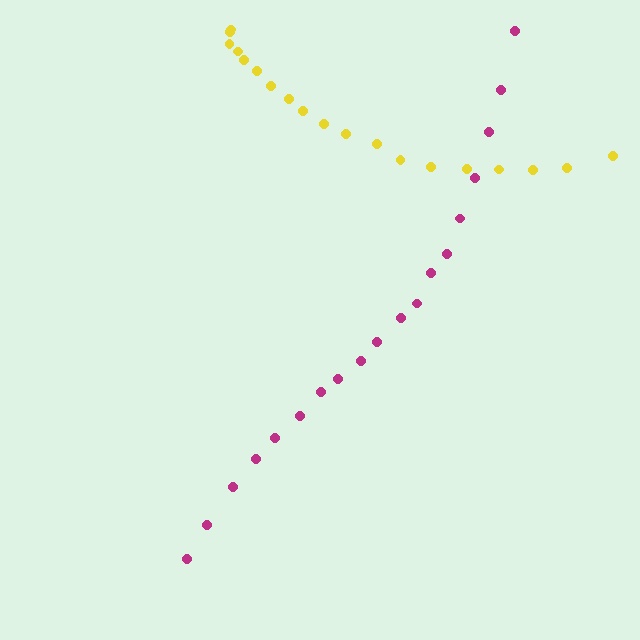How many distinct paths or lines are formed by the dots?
There are 2 distinct paths.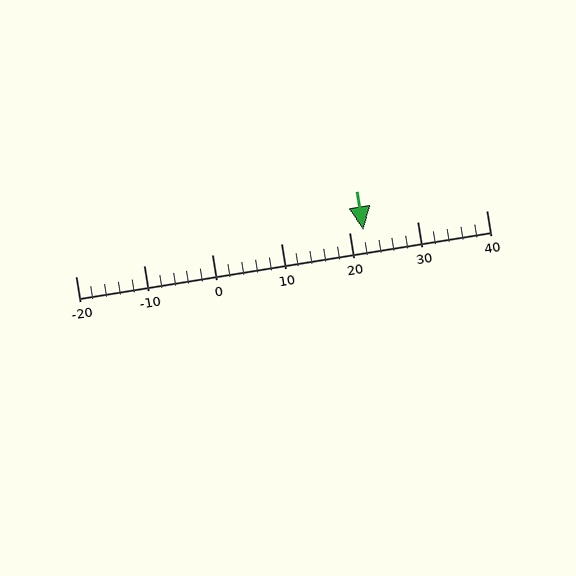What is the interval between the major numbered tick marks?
The major tick marks are spaced 10 units apart.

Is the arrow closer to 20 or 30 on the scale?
The arrow is closer to 20.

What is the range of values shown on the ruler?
The ruler shows values from -20 to 40.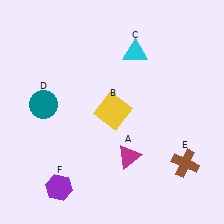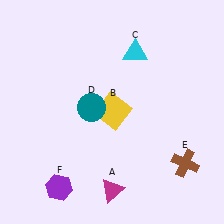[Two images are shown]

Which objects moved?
The objects that moved are: the magenta triangle (A), the teal circle (D).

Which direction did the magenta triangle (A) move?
The magenta triangle (A) moved down.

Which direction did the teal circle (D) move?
The teal circle (D) moved right.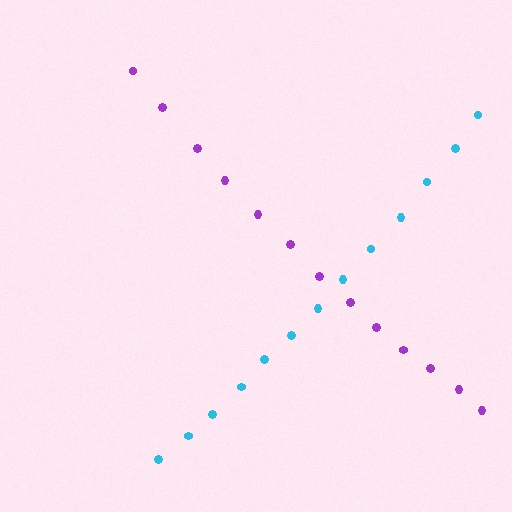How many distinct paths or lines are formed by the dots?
There are 2 distinct paths.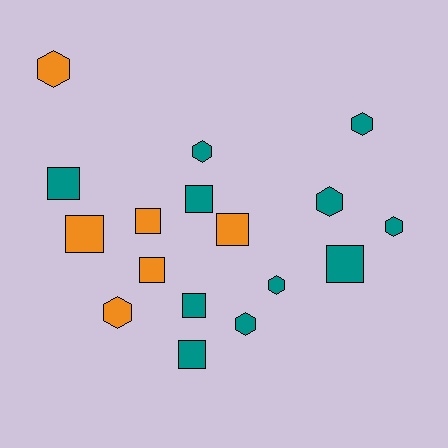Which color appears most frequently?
Teal, with 11 objects.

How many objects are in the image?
There are 17 objects.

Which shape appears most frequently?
Square, with 9 objects.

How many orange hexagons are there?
There are 2 orange hexagons.